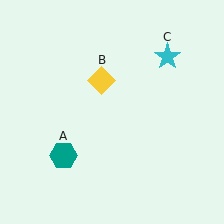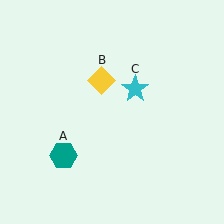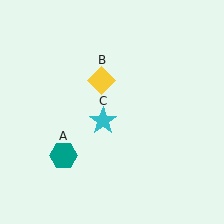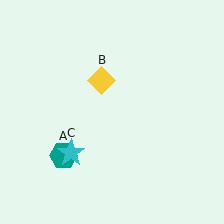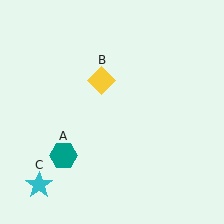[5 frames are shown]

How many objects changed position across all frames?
1 object changed position: cyan star (object C).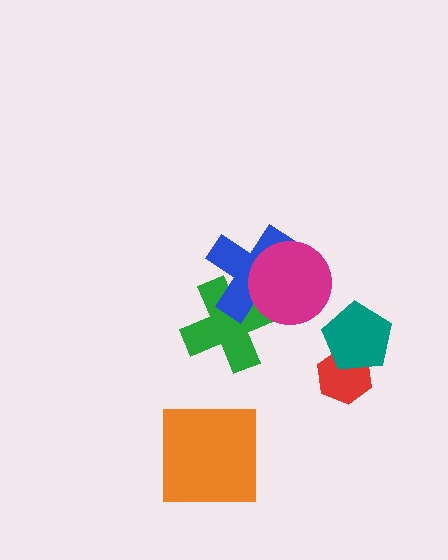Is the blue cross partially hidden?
Yes, it is partially covered by another shape.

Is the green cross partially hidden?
Yes, it is partially covered by another shape.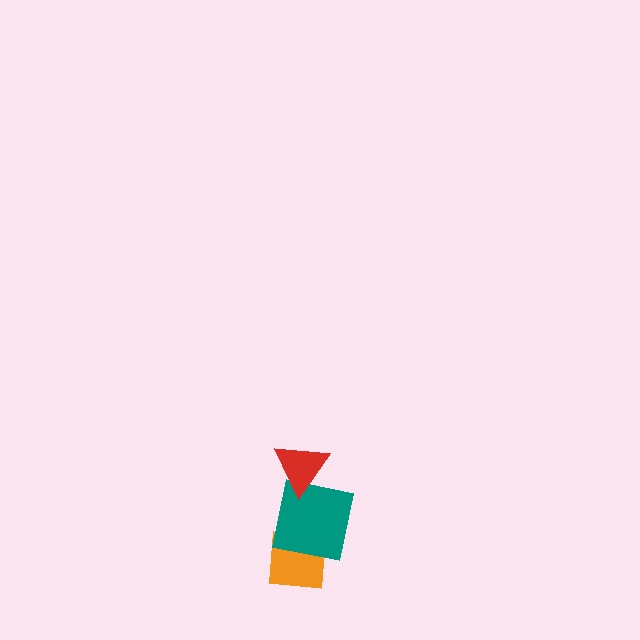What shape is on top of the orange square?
The teal square is on top of the orange square.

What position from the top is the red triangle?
The red triangle is 1st from the top.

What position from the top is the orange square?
The orange square is 3rd from the top.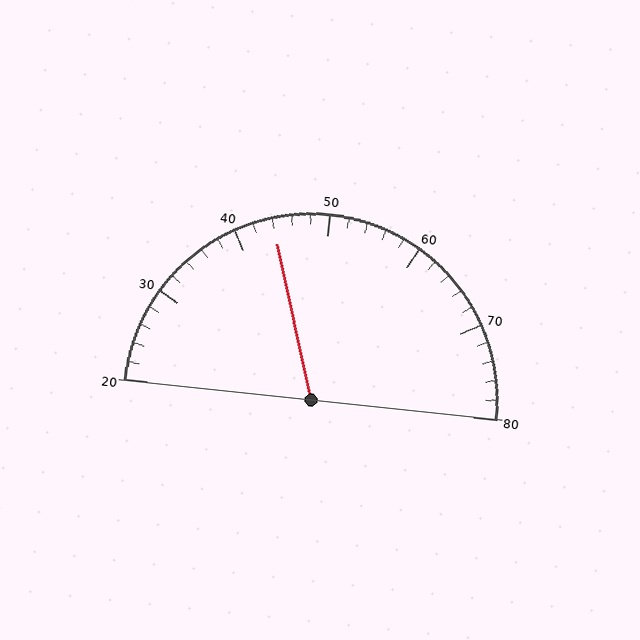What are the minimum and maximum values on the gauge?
The gauge ranges from 20 to 80.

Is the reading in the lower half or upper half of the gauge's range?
The reading is in the lower half of the range (20 to 80).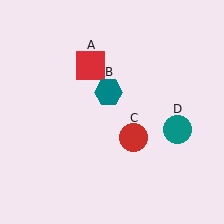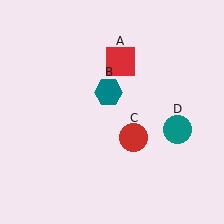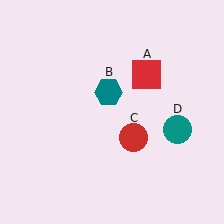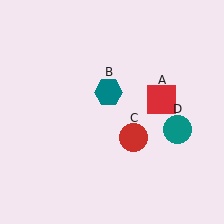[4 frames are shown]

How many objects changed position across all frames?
1 object changed position: red square (object A).